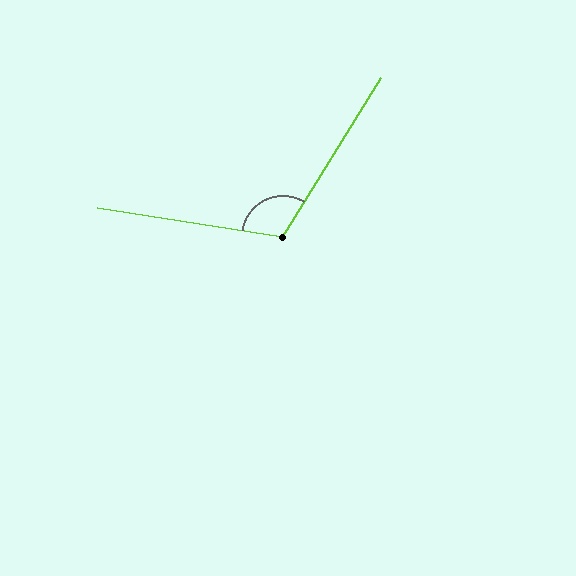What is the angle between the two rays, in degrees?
Approximately 113 degrees.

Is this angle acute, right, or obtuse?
It is obtuse.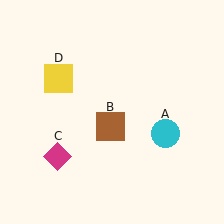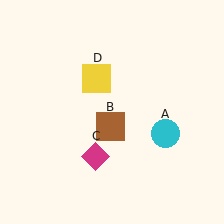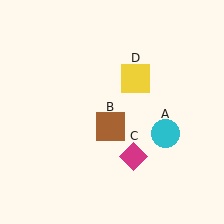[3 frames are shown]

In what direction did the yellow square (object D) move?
The yellow square (object D) moved right.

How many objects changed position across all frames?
2 objects changed position: magenta diamond (object C), yellow square (object D).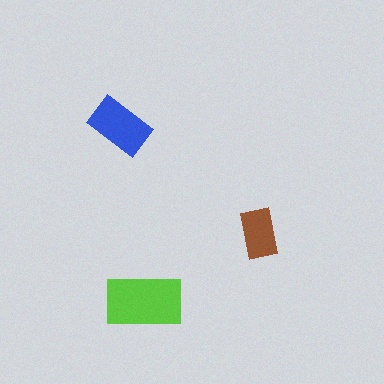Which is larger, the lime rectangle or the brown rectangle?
The lime one.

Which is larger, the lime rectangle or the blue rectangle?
The lime one.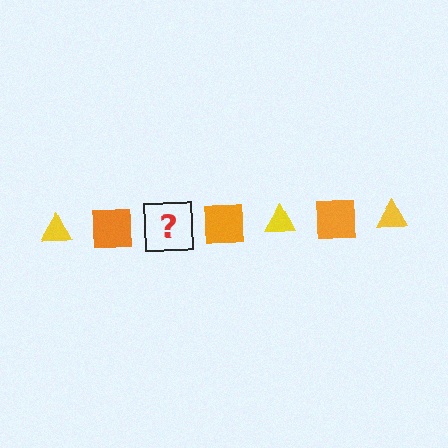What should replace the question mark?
The question mark should be replaced with a yellow triangle.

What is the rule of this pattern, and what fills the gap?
The rule is that the pattern alternates between yellow triangle and orange square. The gap should be filled with a yellow triangle.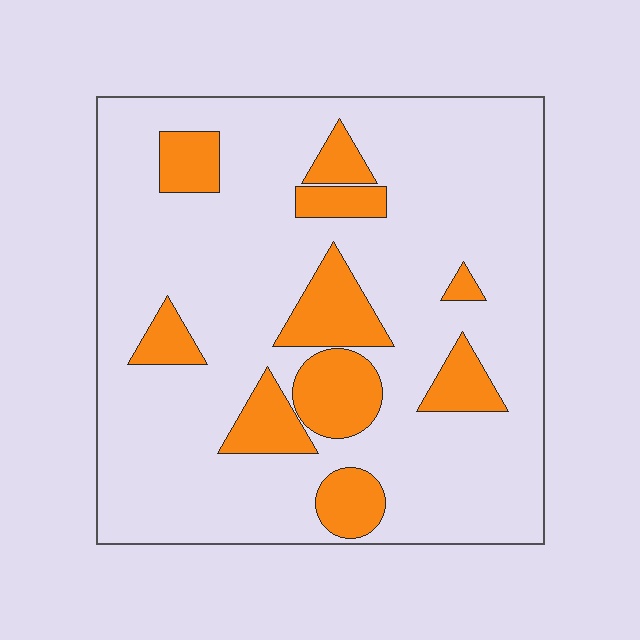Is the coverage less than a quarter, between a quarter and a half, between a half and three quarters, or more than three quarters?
Less than a quarter.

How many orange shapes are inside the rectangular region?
10.